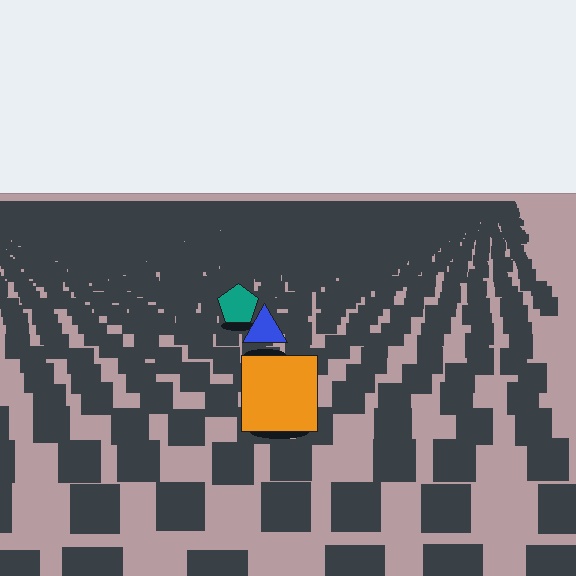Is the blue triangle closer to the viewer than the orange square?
No. The orange square is closer — you can tell from the texture gradient: the ground texture is coarser near it.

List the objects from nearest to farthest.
From nearest to farthest: the orange square, the blue triangle, the teal pentagon.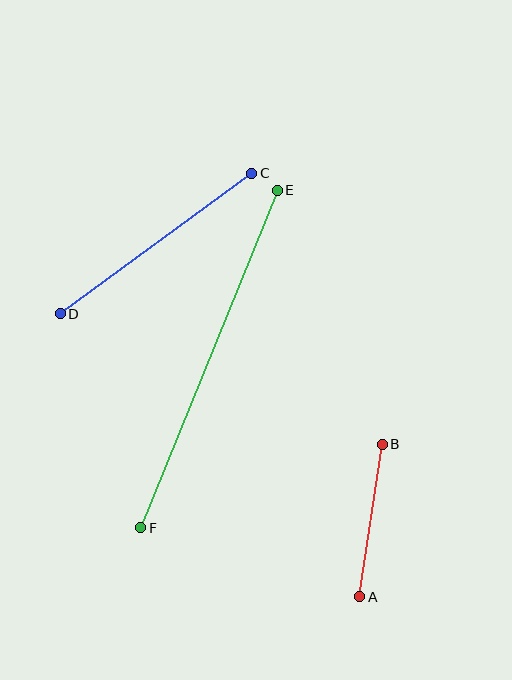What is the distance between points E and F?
The distance is approximately 364 pixels.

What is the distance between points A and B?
The distance is approximately 154 pixels.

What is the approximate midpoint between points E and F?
The midpoint is at approximately (209, 359) pixels.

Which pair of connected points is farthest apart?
Points E and F are farthest apart.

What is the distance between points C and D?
The distance is approximately 238 pixels.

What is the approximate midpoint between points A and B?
The midpoint is at approximately (371, 520) pixels.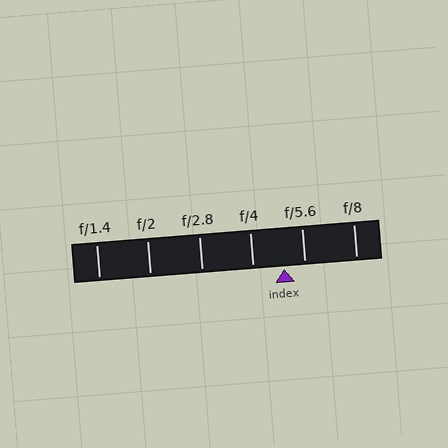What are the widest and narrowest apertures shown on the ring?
The widest aperture shown is f/1.4 and the narrowest is f/8.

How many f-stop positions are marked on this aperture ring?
There are 6 f-stop positions marked.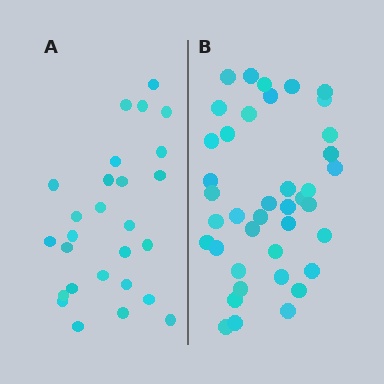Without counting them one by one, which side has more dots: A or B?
Region B (the right region) has more dots.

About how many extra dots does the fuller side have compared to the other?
Region B has approximately 15 more dots than region A.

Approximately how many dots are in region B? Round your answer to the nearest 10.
About 40 dots.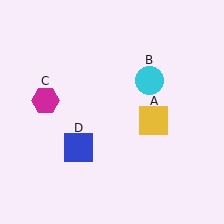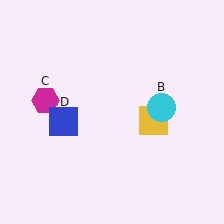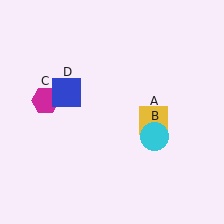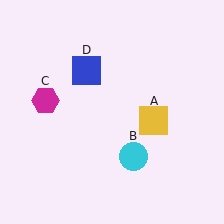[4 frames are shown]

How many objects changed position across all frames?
2 objects changed position: cyan circle (object B), blue square (object D).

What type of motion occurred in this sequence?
The cyan circle (object B), blue square (object D) rotated clockwise around the center of the scene.